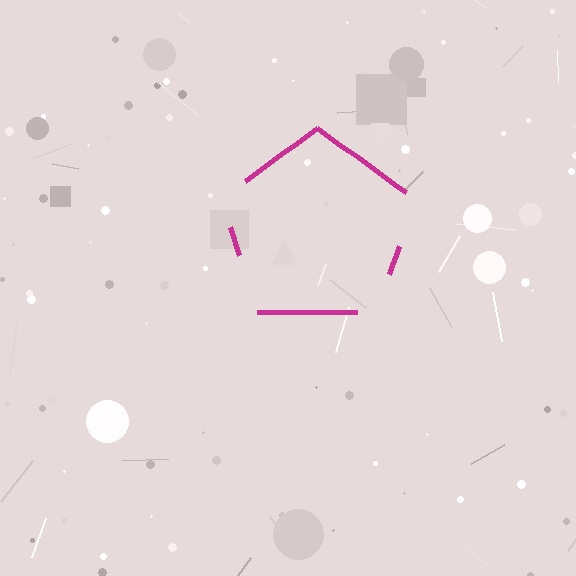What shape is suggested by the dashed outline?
The dashed outline suggests a pentagon.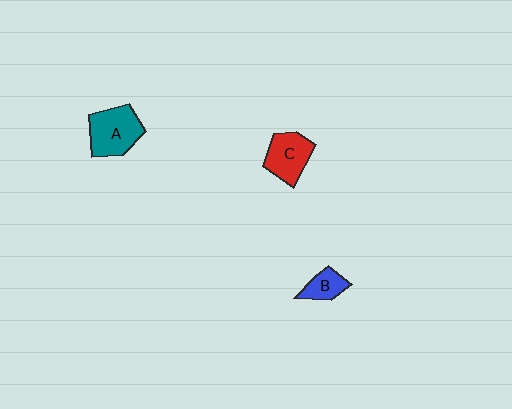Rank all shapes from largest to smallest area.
From largest to smallest: A (teal), C (red), B (blue).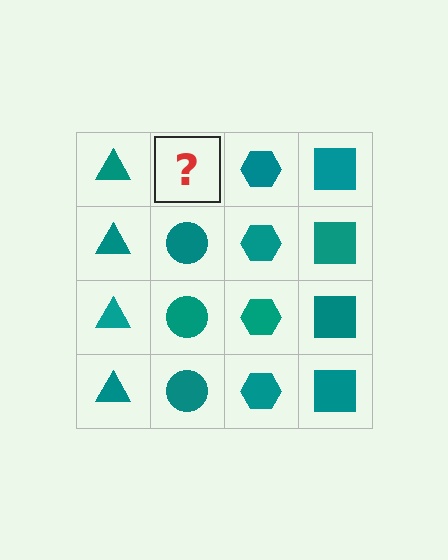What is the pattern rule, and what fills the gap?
The rule is that each column has a consistent shape. The gap should be filled with a teal circle.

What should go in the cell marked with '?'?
The missing cell should contain a teal circle.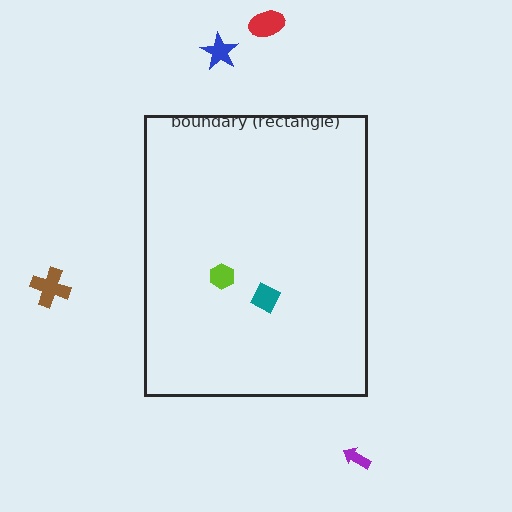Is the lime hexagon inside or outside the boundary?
Inside.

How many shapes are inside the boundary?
2 inside, 4 outside.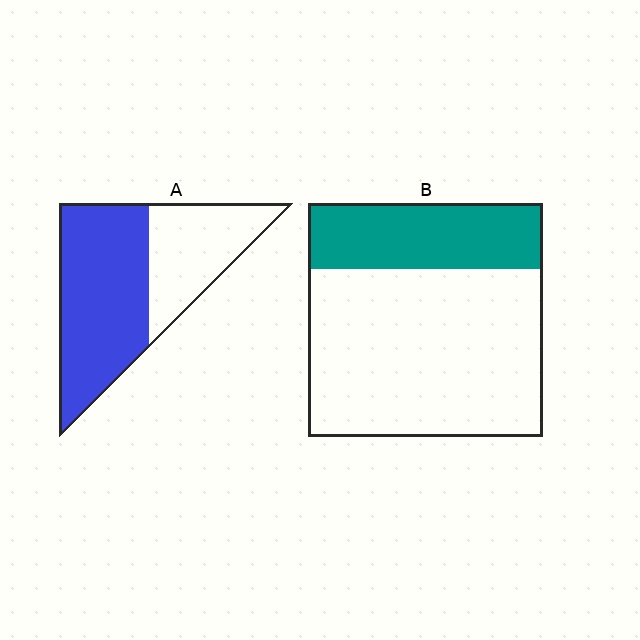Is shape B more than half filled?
No.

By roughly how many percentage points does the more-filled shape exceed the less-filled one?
By roughly 35 percentage points (A over B).